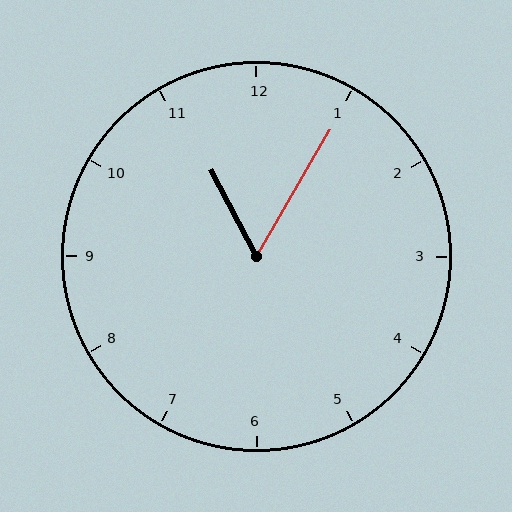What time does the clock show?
11:05.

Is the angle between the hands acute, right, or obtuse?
It is acute.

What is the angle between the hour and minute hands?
Approximately 58 degrees.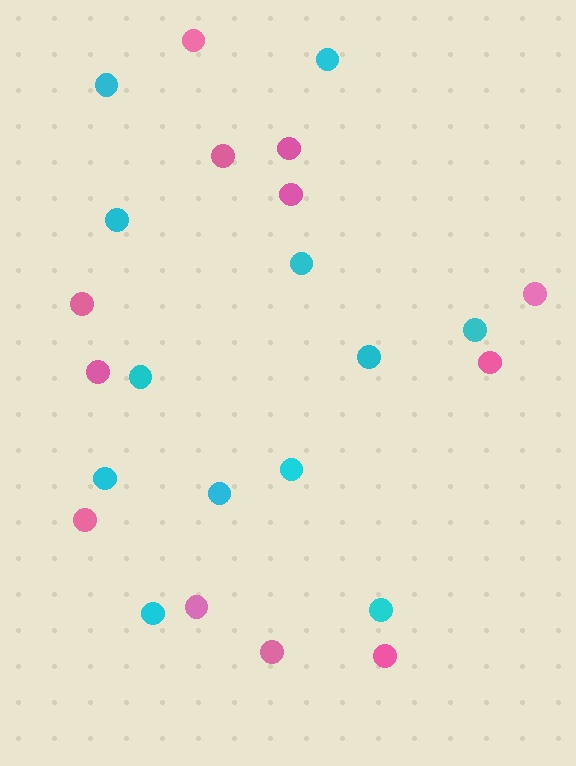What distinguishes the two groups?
There are 2 groups: one group of pink circles (12) and one group of cyan circles (12).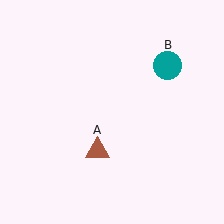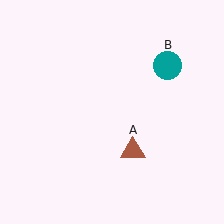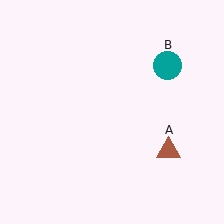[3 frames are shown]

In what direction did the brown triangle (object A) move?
The brown triangle (object A) moved right.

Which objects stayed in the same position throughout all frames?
Teal circle (object B) remained stationary.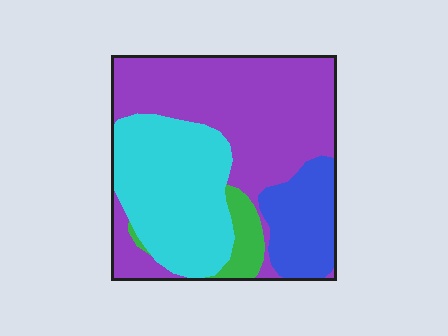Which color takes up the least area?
Green, at roughly 5%.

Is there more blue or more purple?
Purple.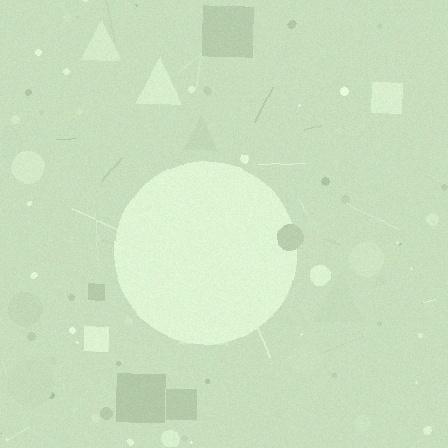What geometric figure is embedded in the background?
A circle is embedded in the background.